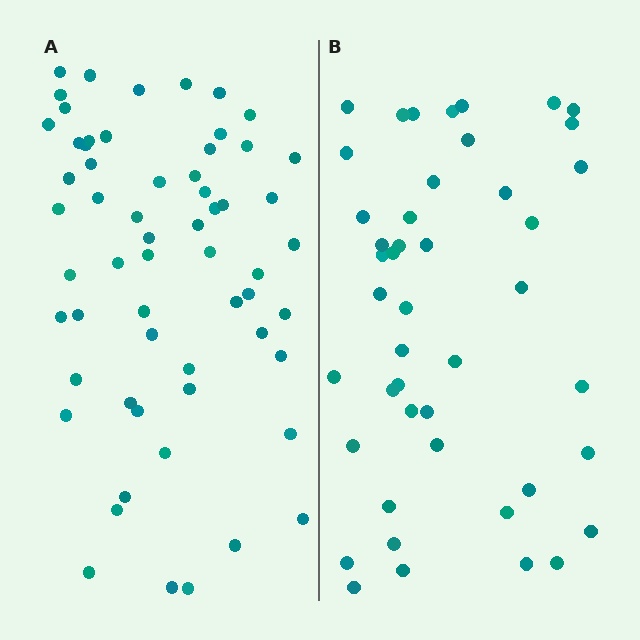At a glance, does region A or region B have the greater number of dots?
Region A (the left region) has more dots.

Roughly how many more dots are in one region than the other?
Region A has approximately 15 more dots than region B.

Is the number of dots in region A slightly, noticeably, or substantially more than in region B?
Region A has noticeably more, but not dramatically so. The ratio is roughly 1.3 to 1.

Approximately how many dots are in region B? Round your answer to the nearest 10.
About 40 dots. (The exact count is 45, which rounds to 40.)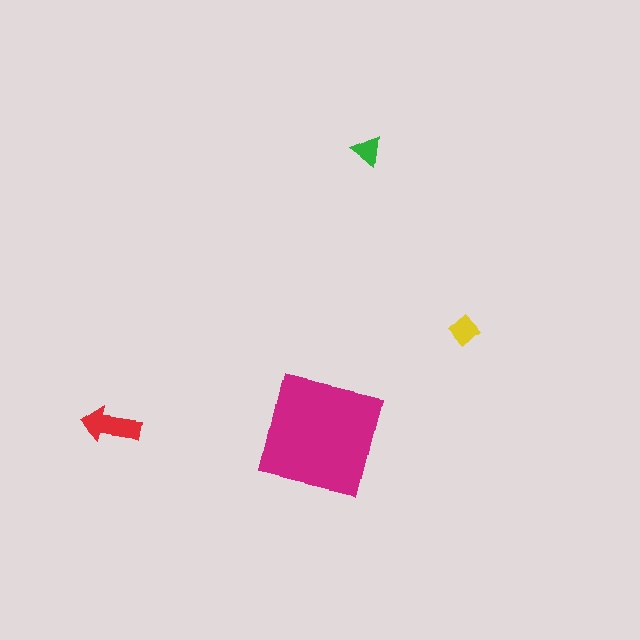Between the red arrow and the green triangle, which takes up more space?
The red arrow.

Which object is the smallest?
The green triangle.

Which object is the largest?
The magenta square.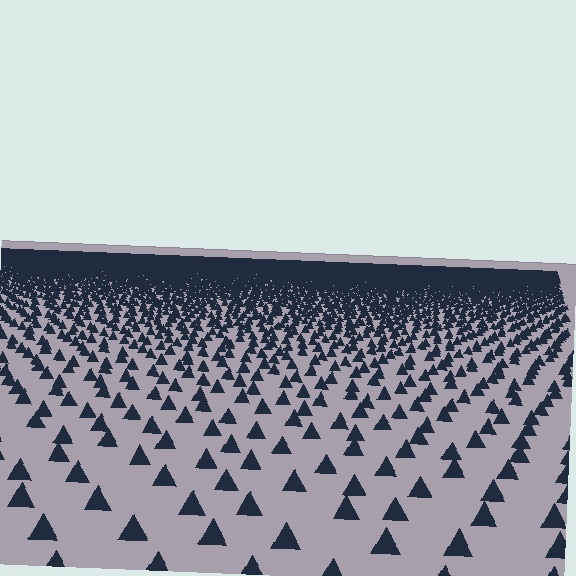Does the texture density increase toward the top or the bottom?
Density increases toward the top.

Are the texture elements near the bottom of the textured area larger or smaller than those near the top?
Larger. Near the bottom, elements are closer to the viewer and appear at a bigger on-screen size.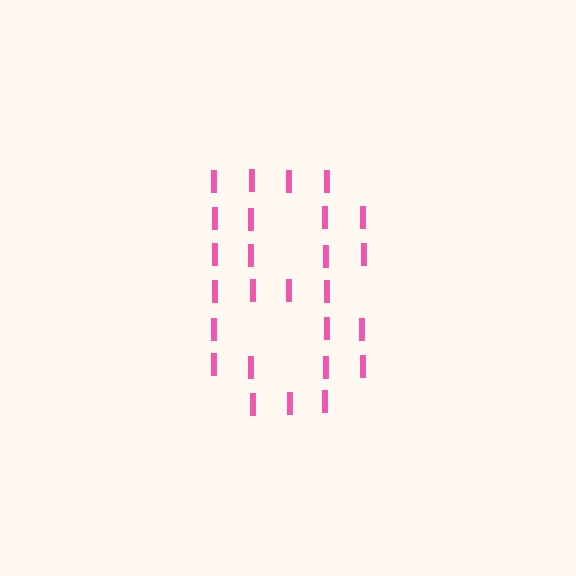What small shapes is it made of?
It is made of small letter I's.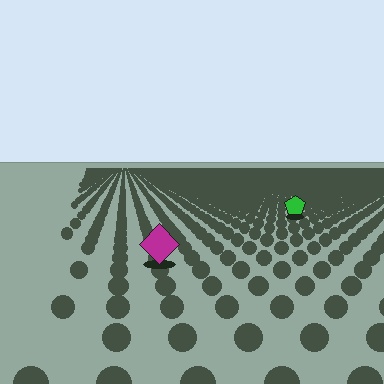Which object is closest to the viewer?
The magenta diamond is closest. The texture marks near it are larger and more spread out.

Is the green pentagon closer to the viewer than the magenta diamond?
No. The magenta diamond is closer — you can tell from the texture gradient: the ground texture is coarser near it.